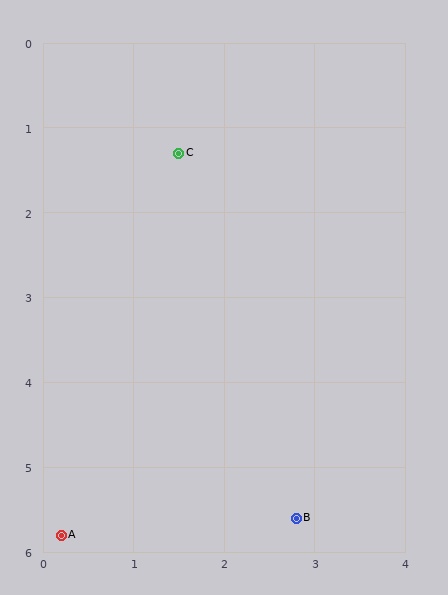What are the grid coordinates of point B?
Point B is at approximately (2.8, 5.6).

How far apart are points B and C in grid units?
Points B and C are about 4.5 grid units apart.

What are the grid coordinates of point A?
Point A is at approximately (0.2, 5.8).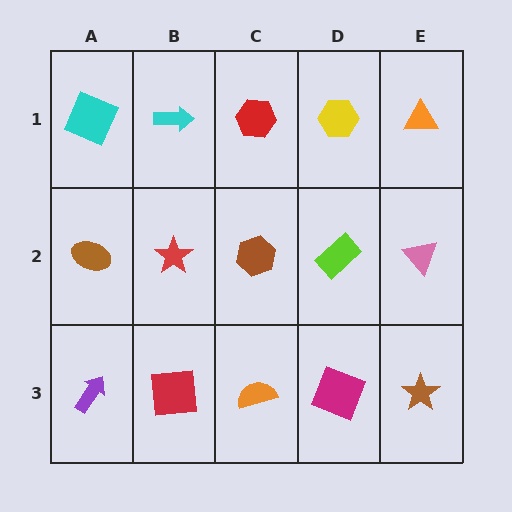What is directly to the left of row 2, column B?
A brown ellipse.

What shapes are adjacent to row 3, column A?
A brown ellipse (row 2, column A), a red square (row 3, column B).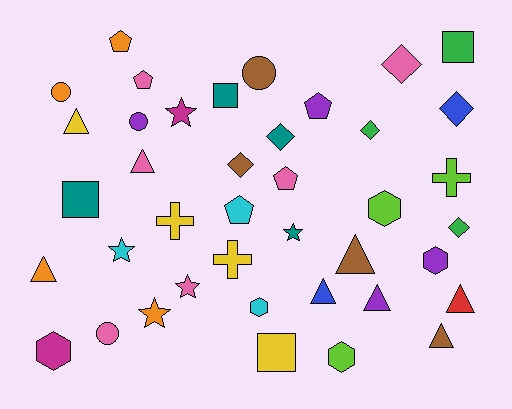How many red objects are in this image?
There is 1 red object.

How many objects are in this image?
There are 40 objects.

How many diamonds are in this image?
There are 6 diamonds.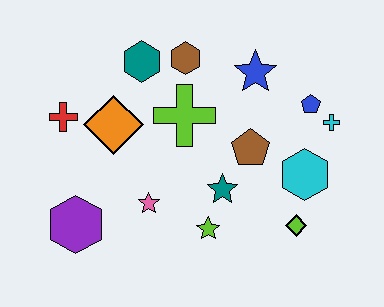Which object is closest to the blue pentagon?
The cyan cross is closest to the blue pentagon.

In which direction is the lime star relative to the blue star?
The lime star is below the blue star.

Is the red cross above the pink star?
Yes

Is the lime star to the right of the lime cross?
Yes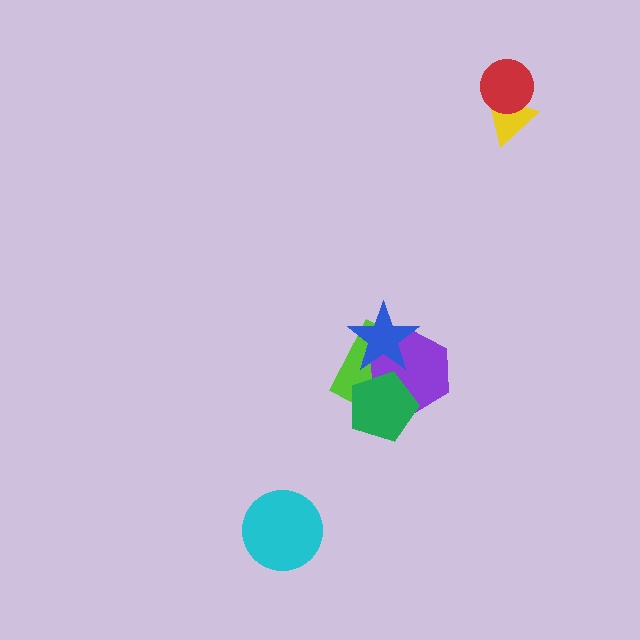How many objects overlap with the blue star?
2 objects overlap with the blue star.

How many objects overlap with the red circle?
1 object overlaps with the red circle.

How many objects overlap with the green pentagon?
2 objects overlap with the green pentagon.